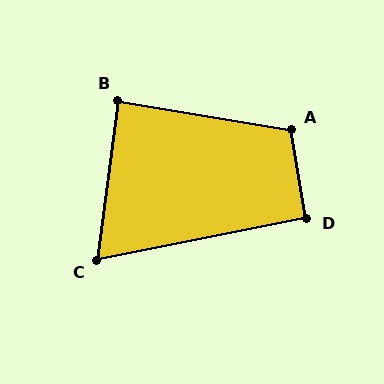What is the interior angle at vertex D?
Approximately 92 degrees (approximately right).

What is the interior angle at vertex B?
Approximately 88 degrees (approximately right).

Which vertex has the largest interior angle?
A, at approximately 109 degrees.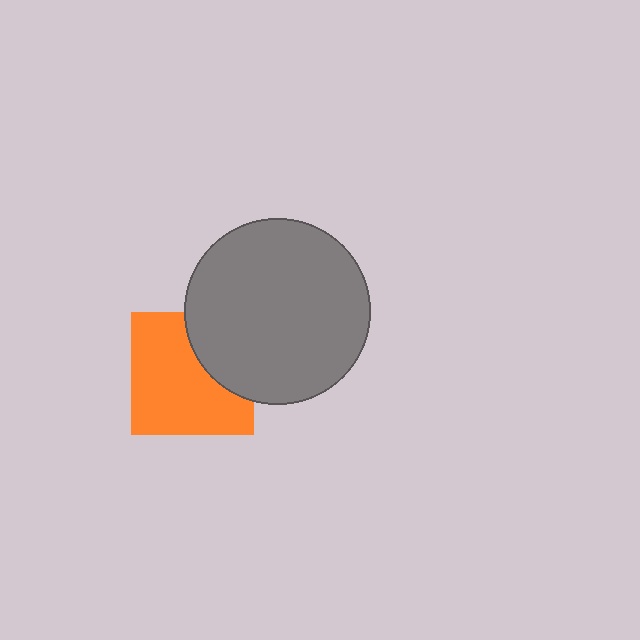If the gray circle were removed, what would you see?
You would see the complete orange square.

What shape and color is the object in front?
The object in front is a gray circle.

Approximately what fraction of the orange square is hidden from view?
Roughly 31% of the orange square is hidden behind the gray circle.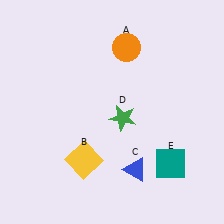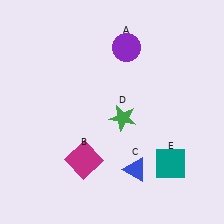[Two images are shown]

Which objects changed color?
A changed from orange to purple. B changed from yellow to magenta.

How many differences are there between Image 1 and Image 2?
There are 2 differences between the two images.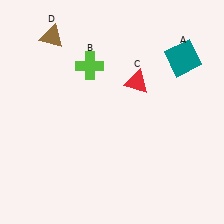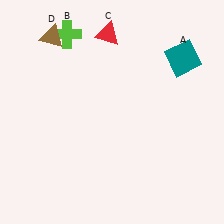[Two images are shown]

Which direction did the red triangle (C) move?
The red triangle (C) moved up.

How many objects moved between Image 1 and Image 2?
2 objects moved between the two images.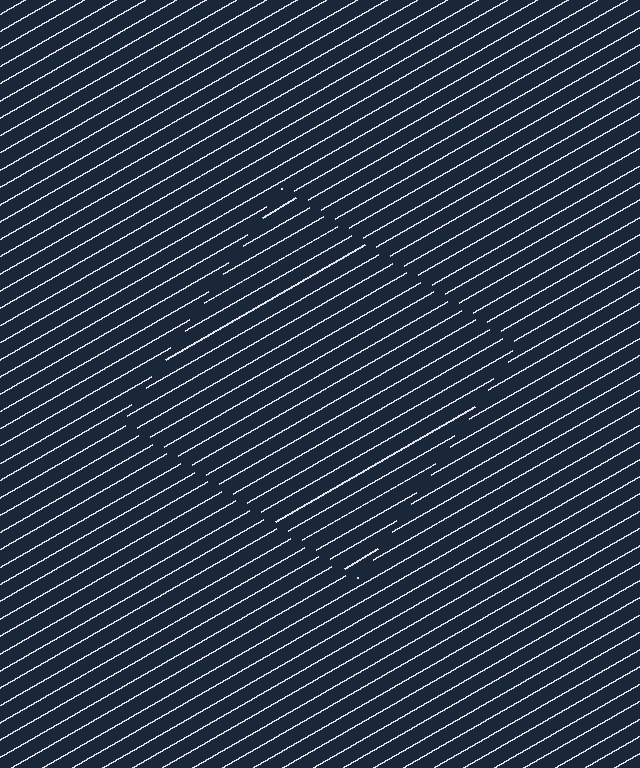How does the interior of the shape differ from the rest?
The interior of the shape contains the same grating, shifted by half a period — the contour is defined by the phase discontinuity where line-ends from the inner and outer gratings abut.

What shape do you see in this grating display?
An illusory square. The interior of the shape contains the same grating, shifted by half a period — the contour is defined by the phase discontinuity where line-ends from the inner and outer gratings abut.